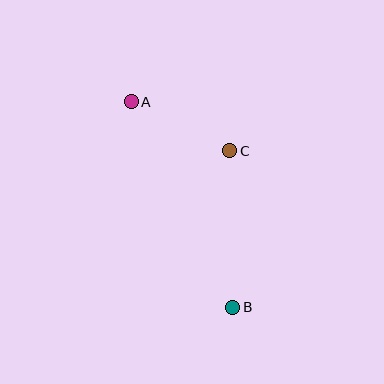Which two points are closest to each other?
Points A and C are closest to each other.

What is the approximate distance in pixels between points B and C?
The distance between B and C is approximately 156 pixels.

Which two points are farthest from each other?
Points A and B are farthest from each other.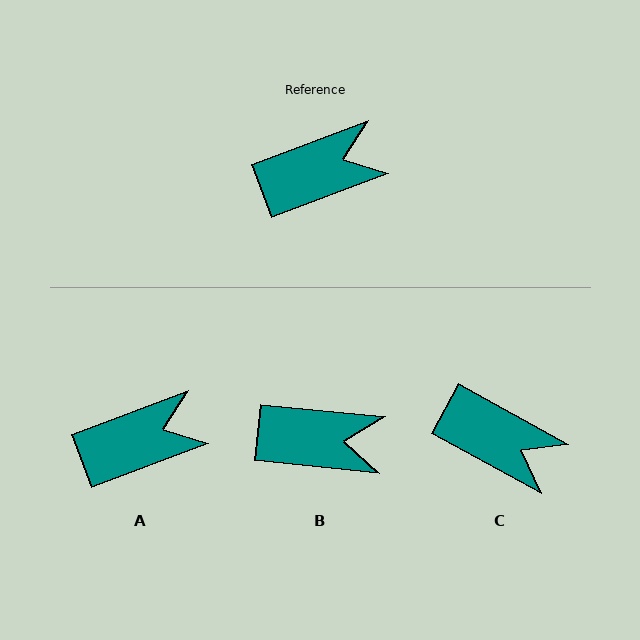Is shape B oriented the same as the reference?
No, it is off by about 26 degrees.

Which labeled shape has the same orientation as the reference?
A.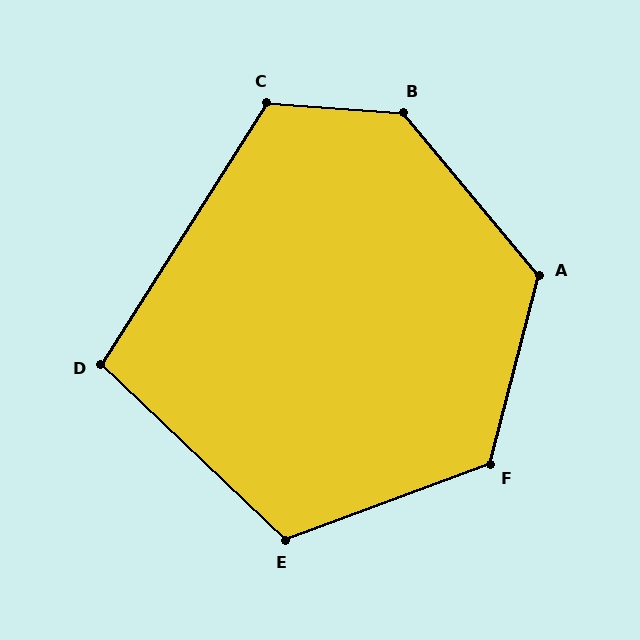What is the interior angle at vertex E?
Approximately 116 degrees (obtuse).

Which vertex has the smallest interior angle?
D, at approximately 101 degrees.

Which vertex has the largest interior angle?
B, at approximately 134 degrees.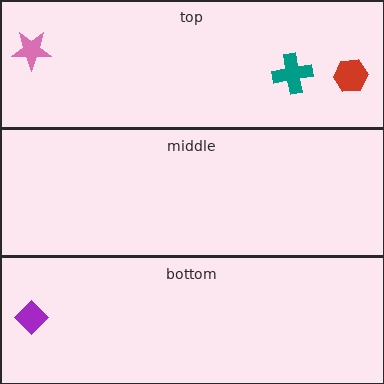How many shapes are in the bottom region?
1.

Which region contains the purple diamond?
The bottom region.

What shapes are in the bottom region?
The purple diamond.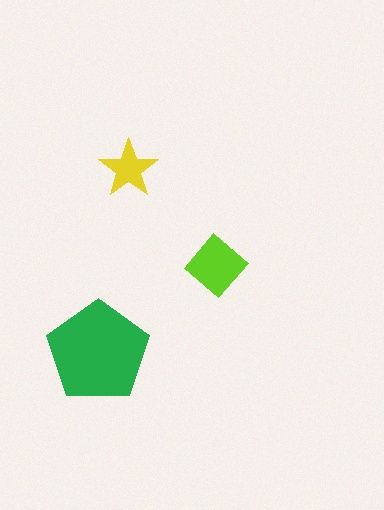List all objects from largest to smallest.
The green pentagon, the lime diamond, the yellow star.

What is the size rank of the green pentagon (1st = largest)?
1st.